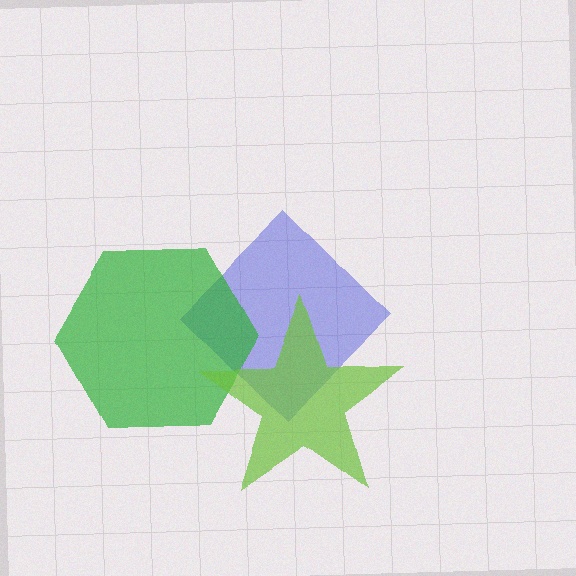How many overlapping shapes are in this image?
There are 3 overlapping shapes in the image.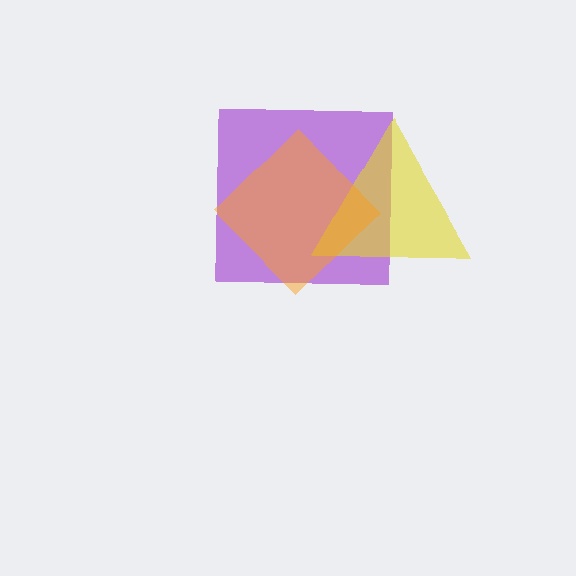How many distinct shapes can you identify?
There are 3 distinct shapes: a purple square, a yellow triangle, an orange diamond.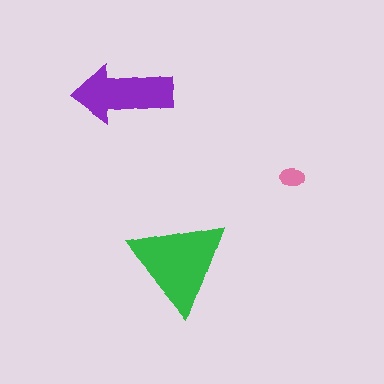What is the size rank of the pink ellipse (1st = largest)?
3rd.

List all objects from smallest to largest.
The pink ellipse, the purple arrow, the green triangle.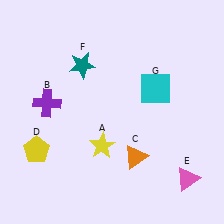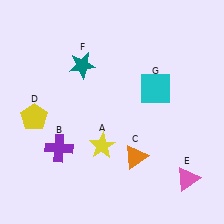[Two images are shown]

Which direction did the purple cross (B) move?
The purple cross (B) moved down.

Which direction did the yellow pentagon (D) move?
The yellow pentagon (D) moved up.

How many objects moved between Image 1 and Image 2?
2 objects moved between the two images.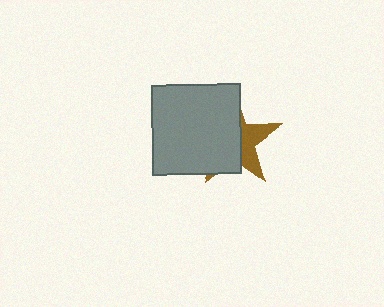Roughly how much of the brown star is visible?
A small part of it is visible (roughly 37%).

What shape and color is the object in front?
The object in front is a gray square.